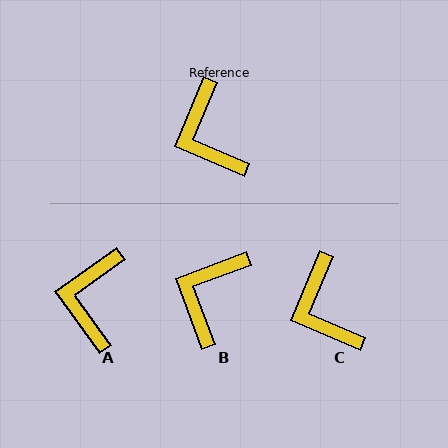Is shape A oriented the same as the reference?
No, it is off by about 31 degrees.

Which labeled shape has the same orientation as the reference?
C.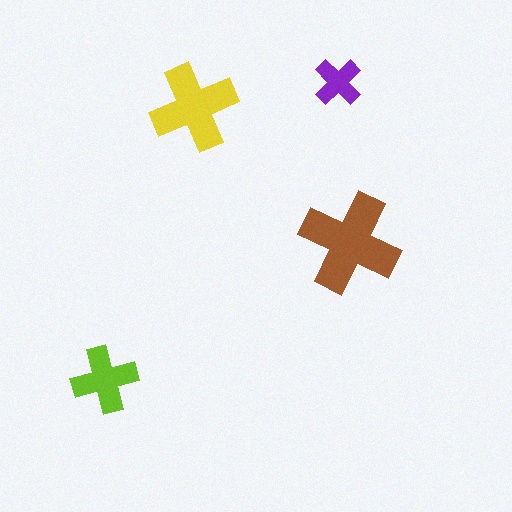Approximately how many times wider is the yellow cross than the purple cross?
About 2 times wider.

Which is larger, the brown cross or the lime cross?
The brown one.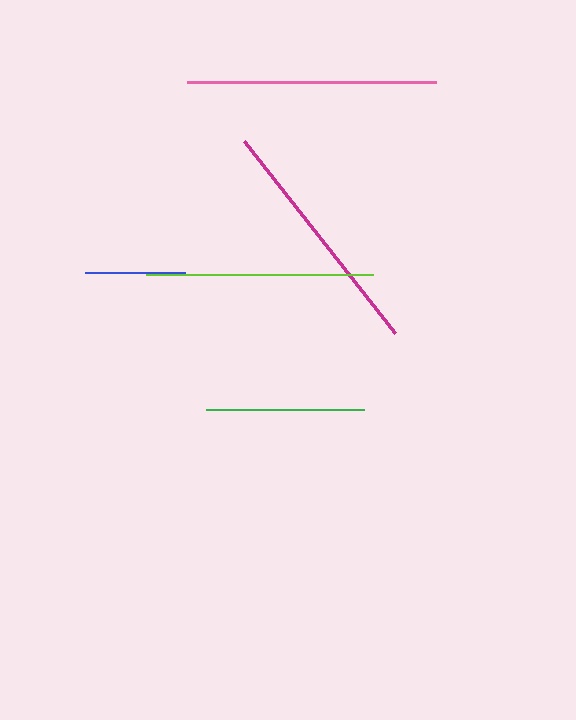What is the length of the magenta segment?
The magenta segment is approximately 244 pixels long.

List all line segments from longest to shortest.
From longest to shortest: pink, magenta, lime, green, blue.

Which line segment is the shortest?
The blue line is the shortest at approximately 101 pixels.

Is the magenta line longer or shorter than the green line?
The magenta line is longer than the green line.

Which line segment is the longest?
The pink line is the longest at approximately 249 pixels.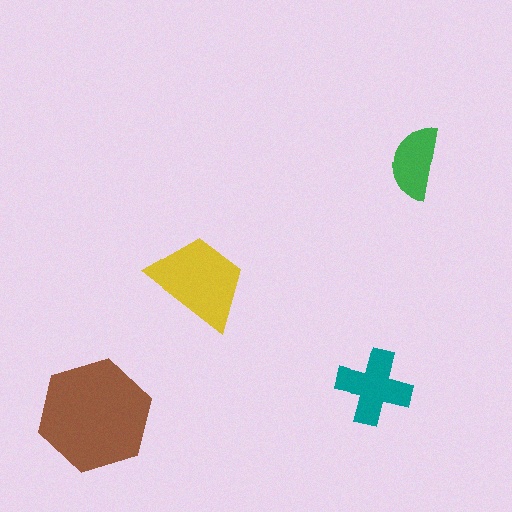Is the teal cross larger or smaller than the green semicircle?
Larger.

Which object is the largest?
The brown hexagon.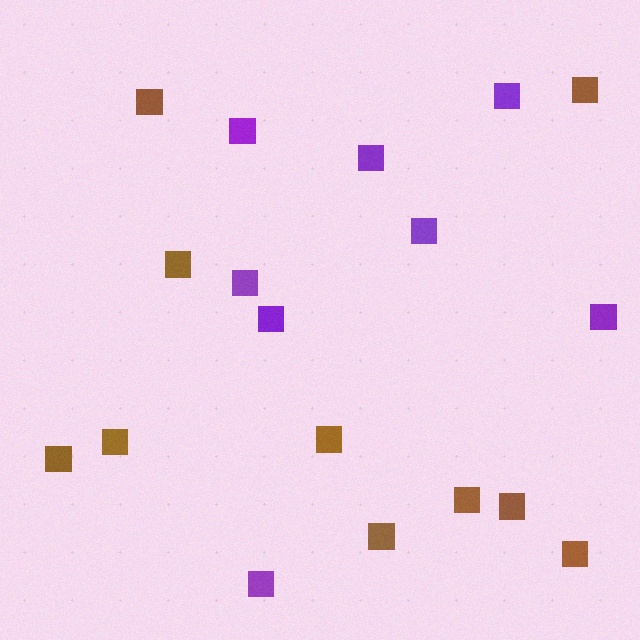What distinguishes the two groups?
There are 2 groups: one group of purple squares (8) and one group of brown squares (10).